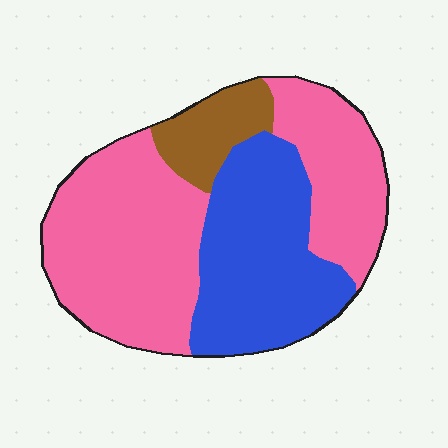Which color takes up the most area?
Pink, at roughly 55%.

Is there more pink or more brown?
Pink.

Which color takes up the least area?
Brown, at roughly 10%.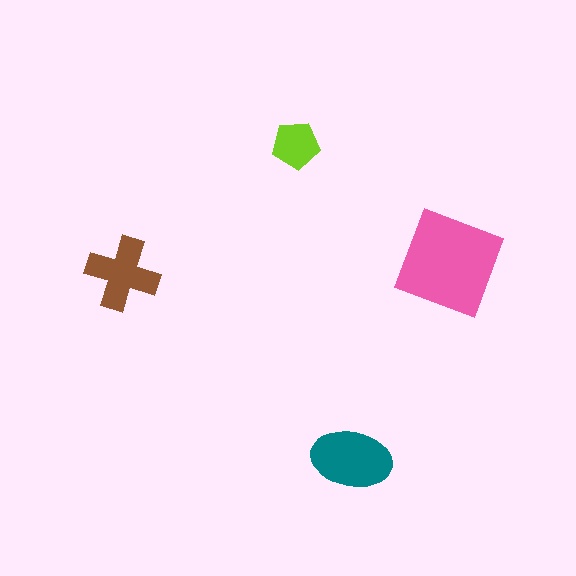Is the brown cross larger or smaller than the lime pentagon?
Larger.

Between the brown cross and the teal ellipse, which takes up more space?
The teal ellipse.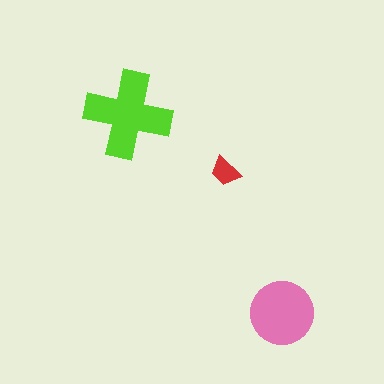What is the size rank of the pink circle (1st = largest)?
2nd.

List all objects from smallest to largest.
The red trapezoid, the pink circle, the lime cross.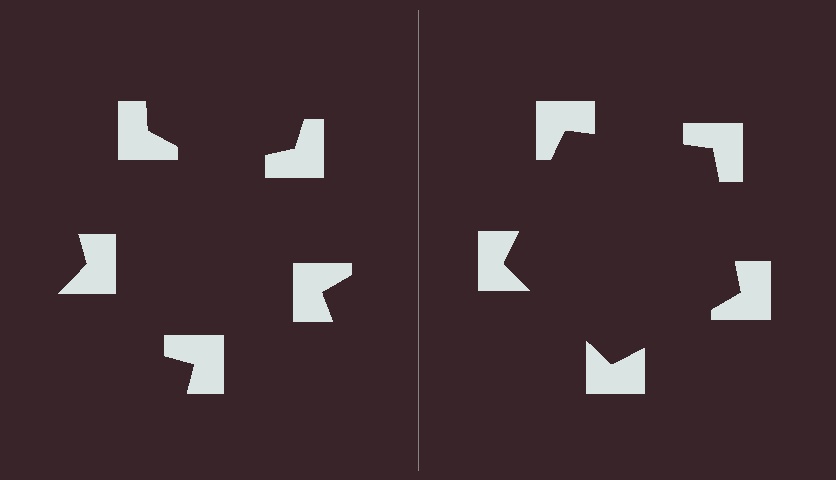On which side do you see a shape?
An illusory pentagon appears on the right side. On the left side the wedge cuts are rotated, so no coherent shape forms.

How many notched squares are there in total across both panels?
10 — 5 on each side.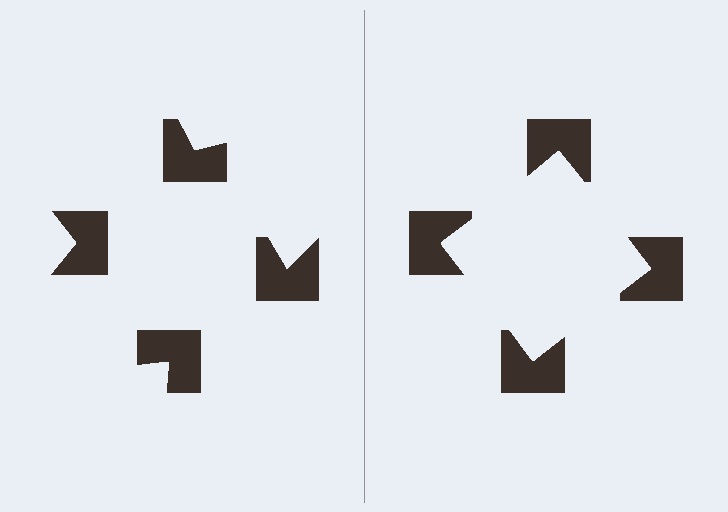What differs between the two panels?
The notched squares are positioned identically on both sides; only the wedge orientations differ. On the right they align to a square; on the left they are misaligned.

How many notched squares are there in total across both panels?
8 — 4 on each side.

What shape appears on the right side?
An illusory square.